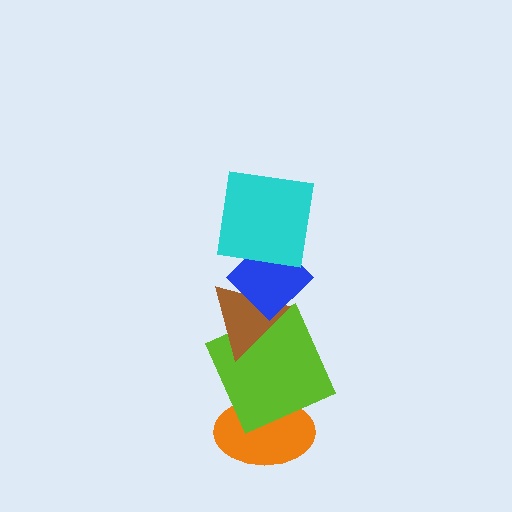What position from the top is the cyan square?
The cyan square is 1st from the top.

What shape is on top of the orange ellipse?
The lime square is on top of the orange ellipse.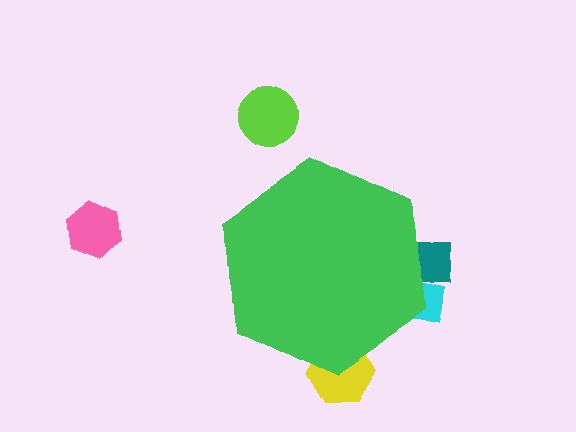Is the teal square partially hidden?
Yes, the teal square is partially hidden behind the green hexagon.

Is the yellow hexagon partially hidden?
Yes, the yellow hexagon is partially hidden behind the green hexagon.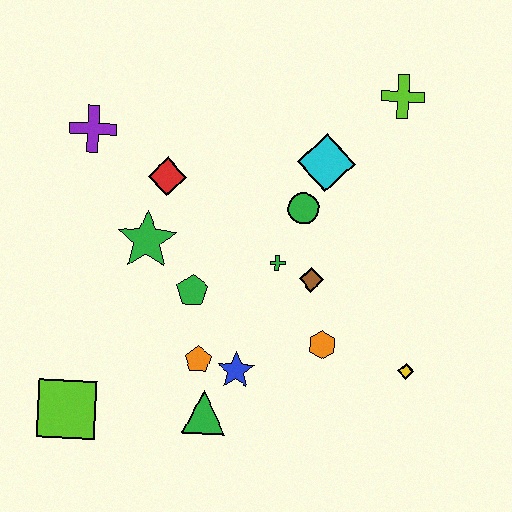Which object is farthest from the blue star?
The lime cross is farthest from the blue star.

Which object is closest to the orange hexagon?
The brown diamond is closest to the orange hexagon.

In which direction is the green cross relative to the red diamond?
The green cross is to the right of the red diamond.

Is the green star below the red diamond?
Yes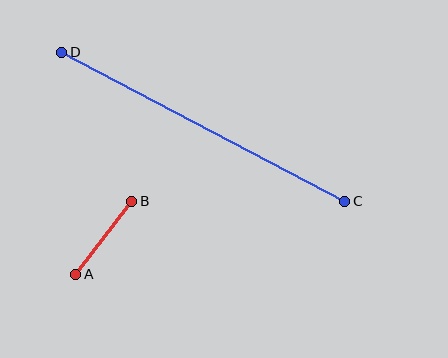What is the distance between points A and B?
The distance is approximately 92 pixels.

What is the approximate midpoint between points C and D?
The midpoint is at approximately (203, 127) pixels.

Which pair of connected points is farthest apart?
Points C and D are farthest apart.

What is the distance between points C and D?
The distance is approximately 320 pixels.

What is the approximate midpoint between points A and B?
The midpoint is at approximately (104, 238) pixels.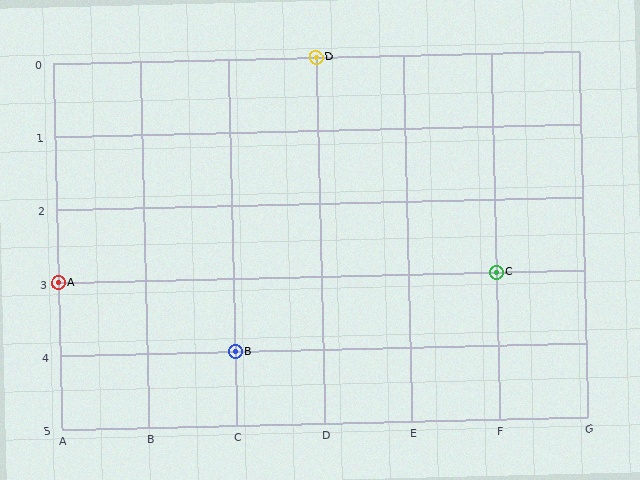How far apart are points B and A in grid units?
Points B and A are 2 columns and 1 row apart (about 2.2 grid units diagonally).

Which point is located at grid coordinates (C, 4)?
Point B is at (C, 4).